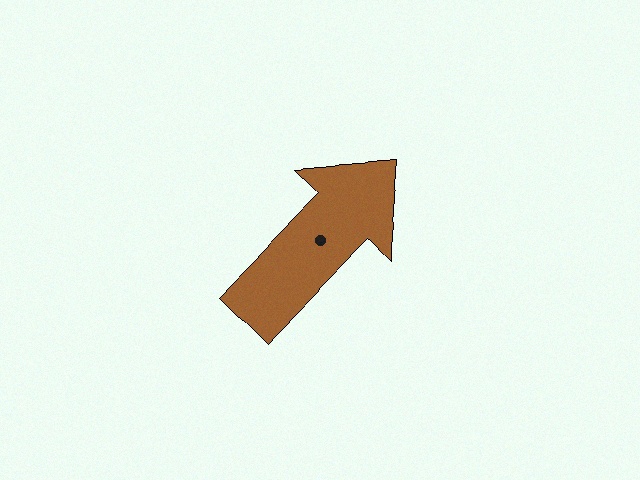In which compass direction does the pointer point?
Northeast.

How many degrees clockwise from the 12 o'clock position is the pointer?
Approximately 45 degrees.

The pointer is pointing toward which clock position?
Roughly 1 o'clock.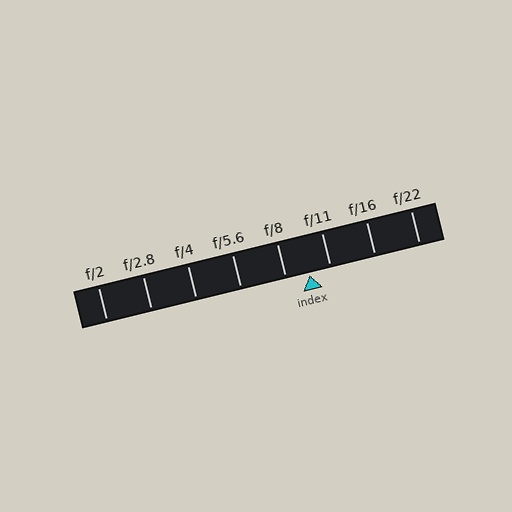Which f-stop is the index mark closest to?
The index mark is closest to f/11.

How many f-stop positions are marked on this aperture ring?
There are 8 f-stop positions marked.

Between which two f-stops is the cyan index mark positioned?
The index mark is between f/8 and f/11.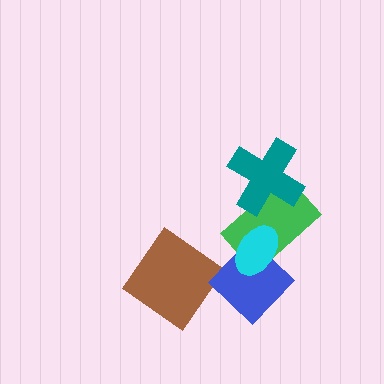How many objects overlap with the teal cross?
1 object overlaps with the teal cross.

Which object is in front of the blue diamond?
The cyan ellipse is in front of the blue diamond.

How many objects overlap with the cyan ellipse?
2 objects overlap with the cyan ellipse.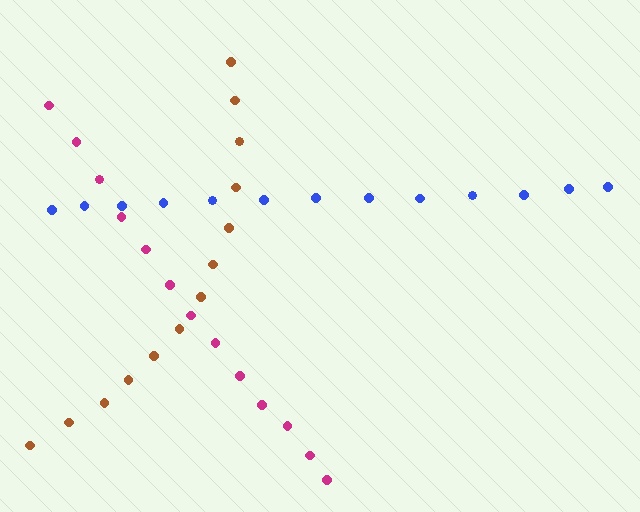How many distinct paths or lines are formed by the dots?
There are 3 distinct paths.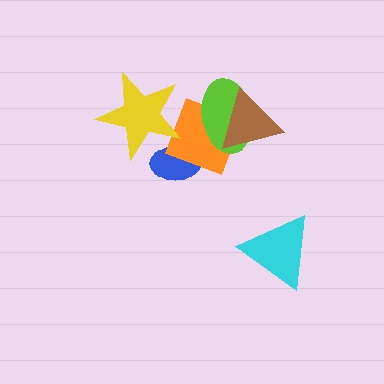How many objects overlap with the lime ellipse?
2 objects overlap with the lime ellipse.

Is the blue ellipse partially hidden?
Yes, it is partially covered by another shape.